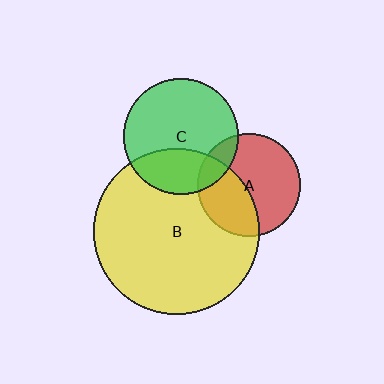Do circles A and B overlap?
Yes.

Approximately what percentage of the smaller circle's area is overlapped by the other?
Approximately 40%.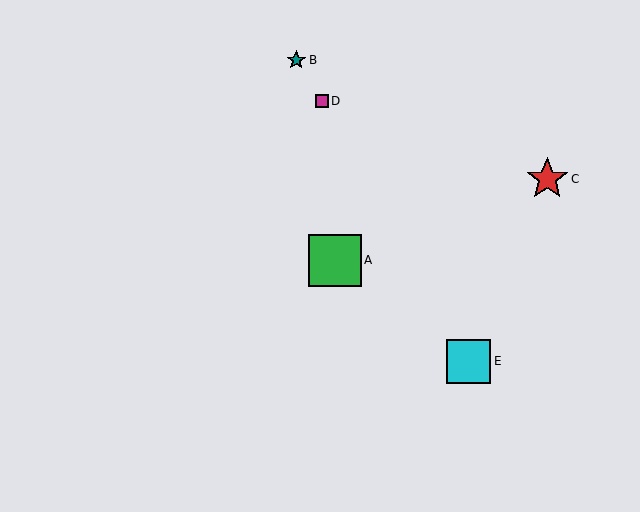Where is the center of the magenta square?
The center of the magenta square is at (322, 101).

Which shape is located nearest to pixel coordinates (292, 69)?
The teal star (labeled B) at (296, 60) is nearest to that location.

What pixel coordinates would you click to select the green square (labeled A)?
Click at (335, 260) to select the green square A.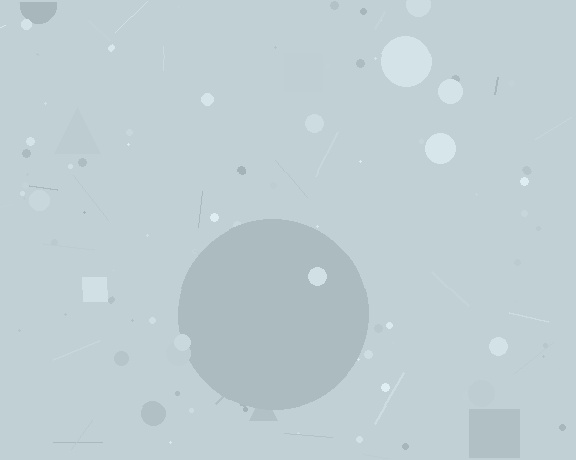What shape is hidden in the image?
A circle is hidden in the image.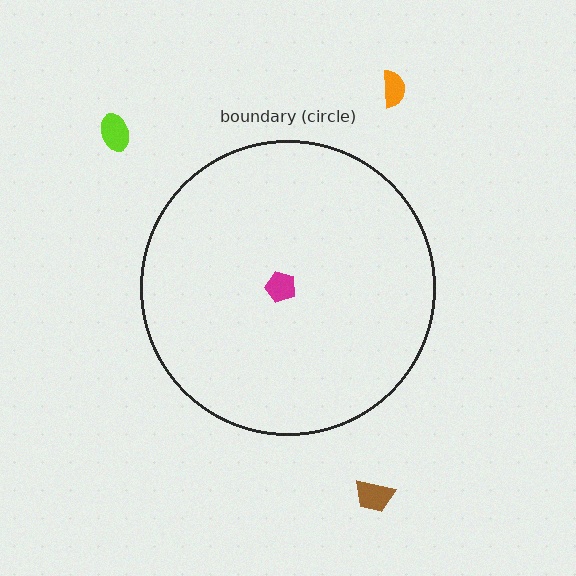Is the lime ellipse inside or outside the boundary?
Outside.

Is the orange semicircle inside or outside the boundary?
Outside.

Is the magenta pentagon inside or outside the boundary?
Inside.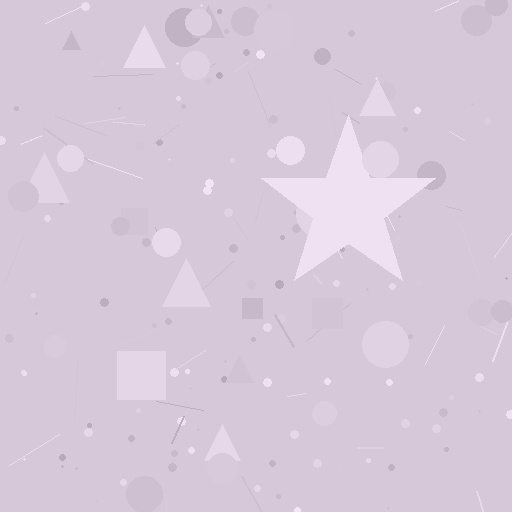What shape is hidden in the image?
A star is hidden in the image.